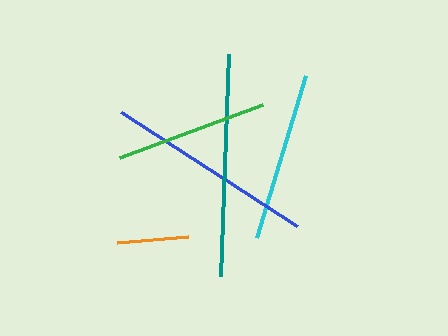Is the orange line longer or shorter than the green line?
The green line is longer than the orange line.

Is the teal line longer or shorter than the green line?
The teal line is longer than the green line.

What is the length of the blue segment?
The blue segment is approximately 209 pixels long.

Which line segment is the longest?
The teal line is the longest at approximately 222 pixels.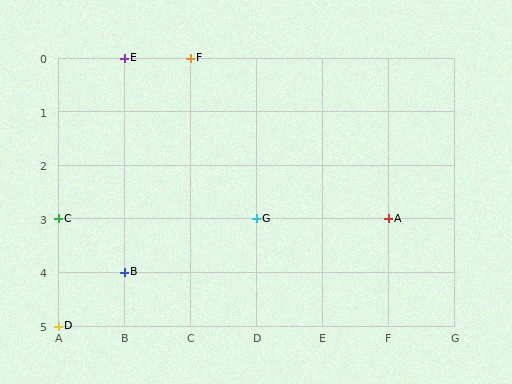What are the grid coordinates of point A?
Point A is at grid coordinates (F, 3).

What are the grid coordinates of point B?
Point B is at grid coordinates (B, 4).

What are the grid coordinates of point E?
Point E is at grid coordinates (B, 0).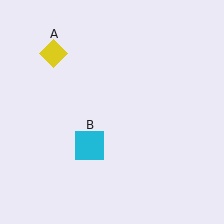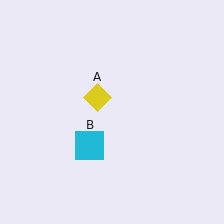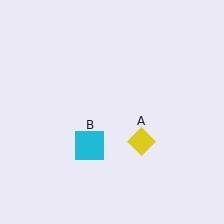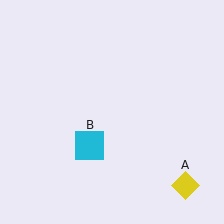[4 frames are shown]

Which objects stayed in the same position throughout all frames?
Cyan square (object B) remained stationary.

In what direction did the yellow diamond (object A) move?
The yellow diamond (object A) moved down and to the right.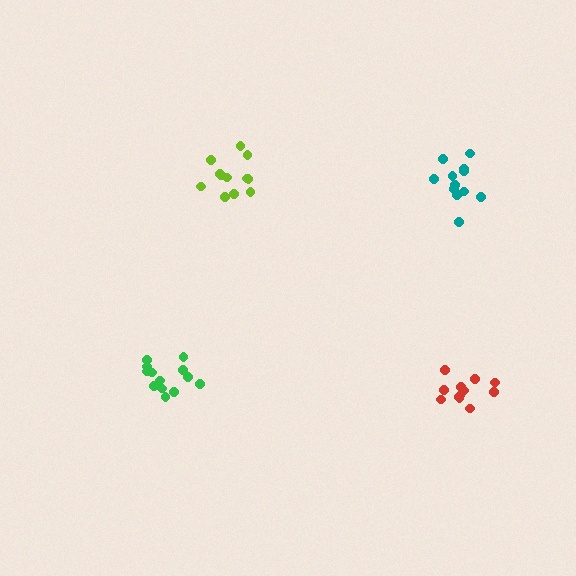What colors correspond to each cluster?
The clusters are colored: red, green, lime, teal.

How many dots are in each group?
Group 1: 12 dots, Group 2: 13 dots, Group 3: 12 dots, Group 4: 12 dots (49 total).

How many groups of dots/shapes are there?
There are 4 groups.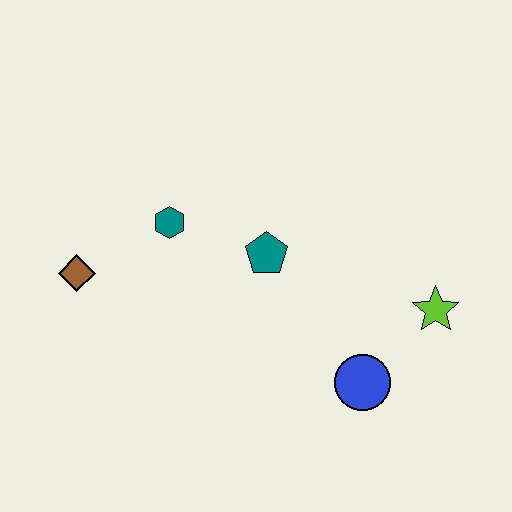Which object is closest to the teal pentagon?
The teal hexagon is closest to the teal pentagon.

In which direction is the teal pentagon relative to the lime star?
The teal pentagon is to the left of the lime star.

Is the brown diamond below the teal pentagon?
Yes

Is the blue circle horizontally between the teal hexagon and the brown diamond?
No